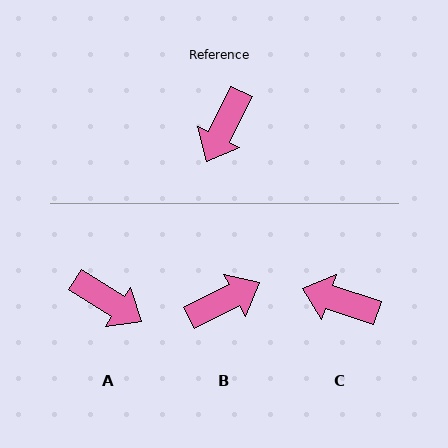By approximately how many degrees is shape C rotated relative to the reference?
Approximately 82 degrees clockwise.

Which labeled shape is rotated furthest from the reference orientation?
B, about 143 degrees away.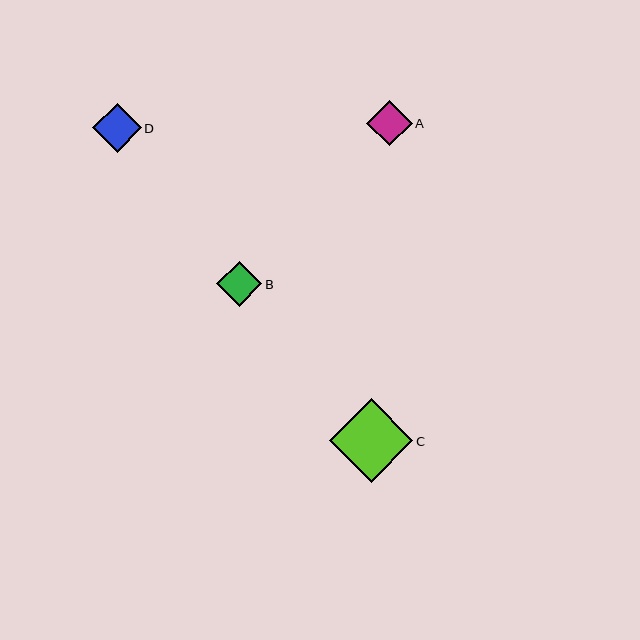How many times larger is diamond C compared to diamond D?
Diamond C is approximately 1.7 times the size of diamond D.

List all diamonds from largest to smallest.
From largest to smallest: C, D, A, B.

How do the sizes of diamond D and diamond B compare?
Diamond D and diamond B are approximately the same size.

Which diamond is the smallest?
Diamond B is the smallest with a size of approximately 45 pixels.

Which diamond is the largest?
Diamond C is the largest with a size of approximately 84 pixels.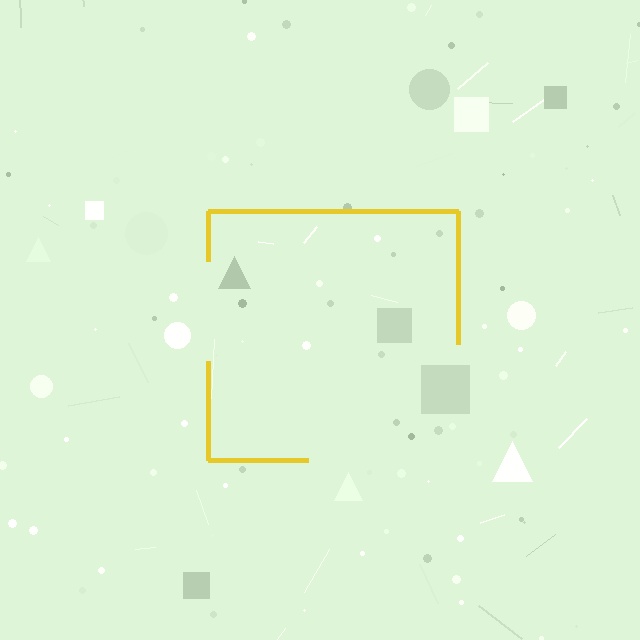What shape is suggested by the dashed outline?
The dashed outline suggests a square.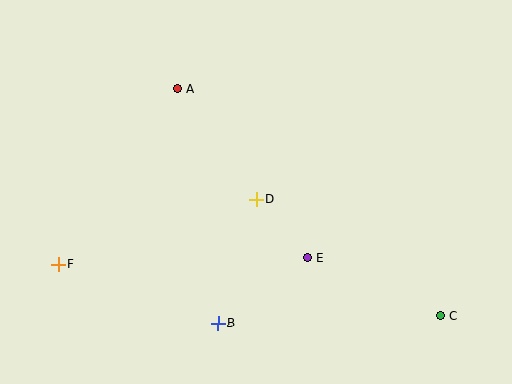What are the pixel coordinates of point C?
Point C is at (440, 315).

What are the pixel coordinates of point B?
Point B is at (218, 323).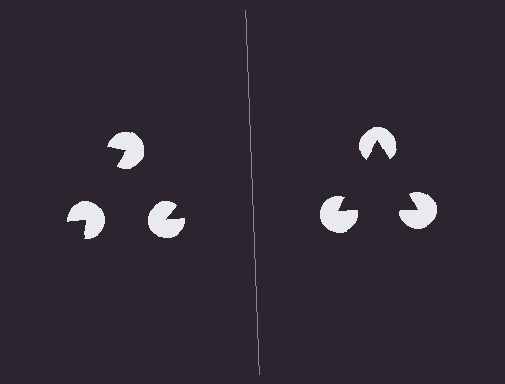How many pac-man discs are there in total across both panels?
6 — 3 on each side.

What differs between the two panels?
The pac-man discs are positioned identically on both sides; only the wedge orientations differ. On the right they align to a triangle; on the left they are misaligned.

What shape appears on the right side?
An illusory triangle.